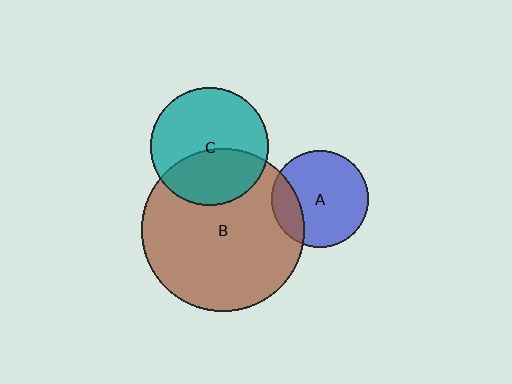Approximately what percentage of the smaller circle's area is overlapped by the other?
Approximately 40%.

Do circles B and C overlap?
Yes.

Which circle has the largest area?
Circle B (brown).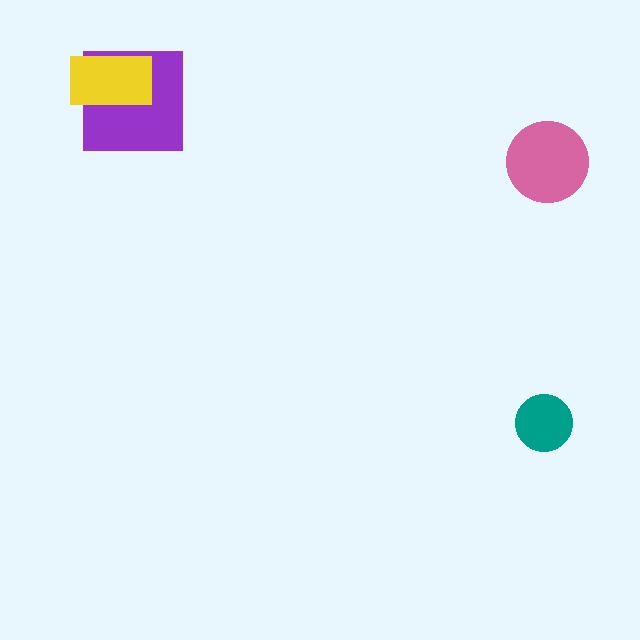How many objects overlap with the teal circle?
0 objects overlap with the teal circle.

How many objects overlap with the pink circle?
0 objects overlap with the pink circle.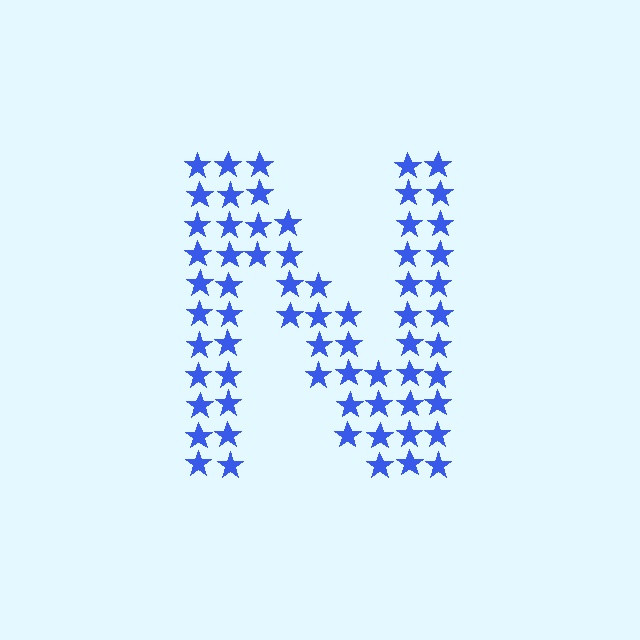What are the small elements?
The small elements are stars.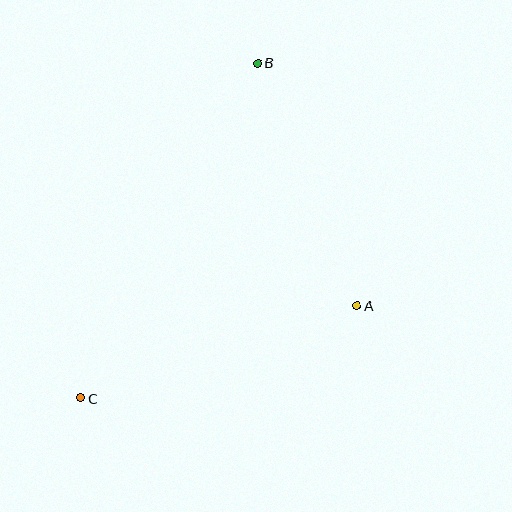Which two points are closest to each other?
Points A and B are closest to each other.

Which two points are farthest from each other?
Points B and C are farthest from each other.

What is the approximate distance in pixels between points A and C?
The distance between A and C is approximately 291 pixels.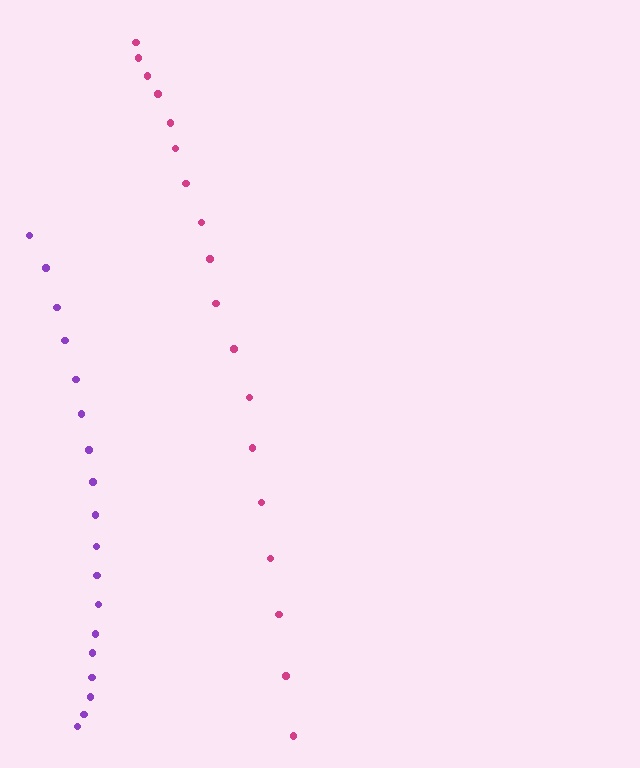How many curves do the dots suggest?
There are 2 distinct paths.